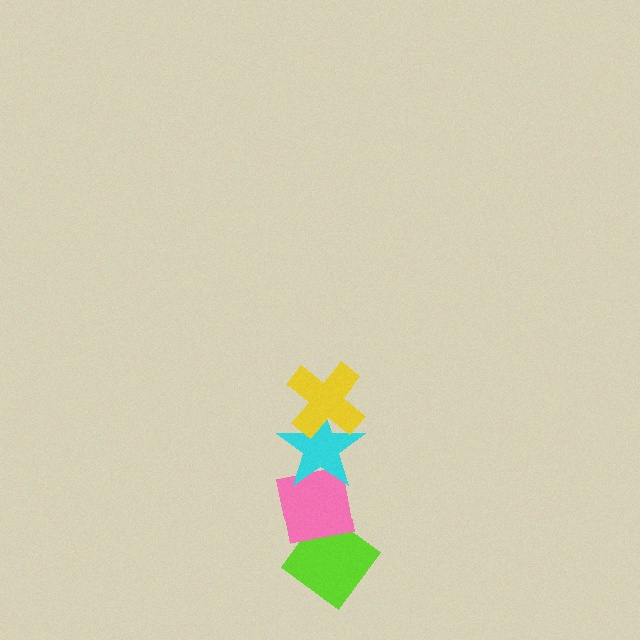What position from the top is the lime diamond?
The lime diamond is 4th from the top.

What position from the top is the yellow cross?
The yellow cross is 1st from the top.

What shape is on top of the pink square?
The cyan star is on top of the pink square.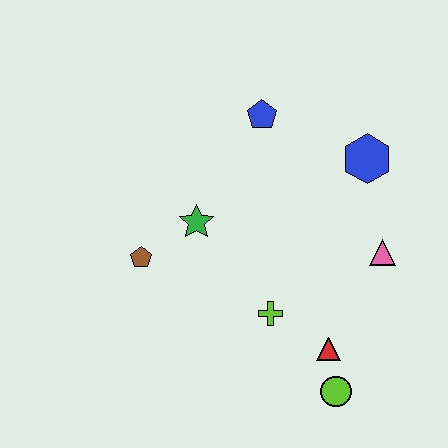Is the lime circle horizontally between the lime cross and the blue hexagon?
Yes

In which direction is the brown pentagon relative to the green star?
The brown pentagon is to the left of the green star.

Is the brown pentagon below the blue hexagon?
Yes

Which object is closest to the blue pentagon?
The blue hexagon is closest to the blue pentagon.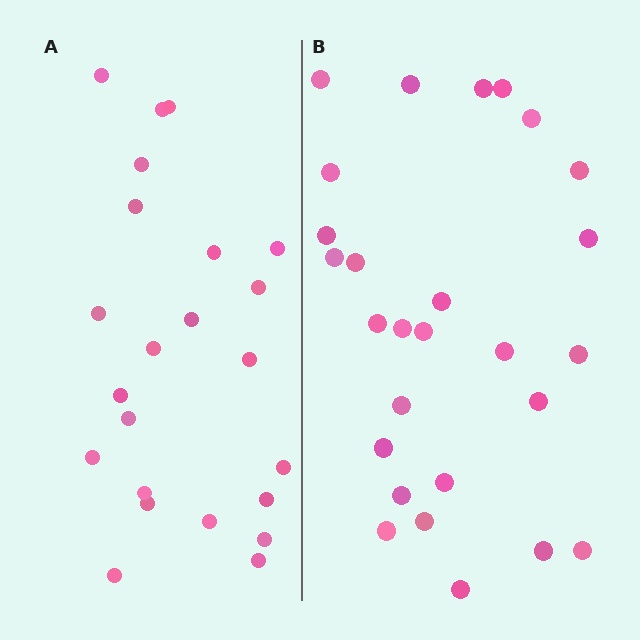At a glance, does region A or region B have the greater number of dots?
Region B (the right region) has more dots.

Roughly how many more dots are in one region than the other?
Region B has about 4 more dots than region A.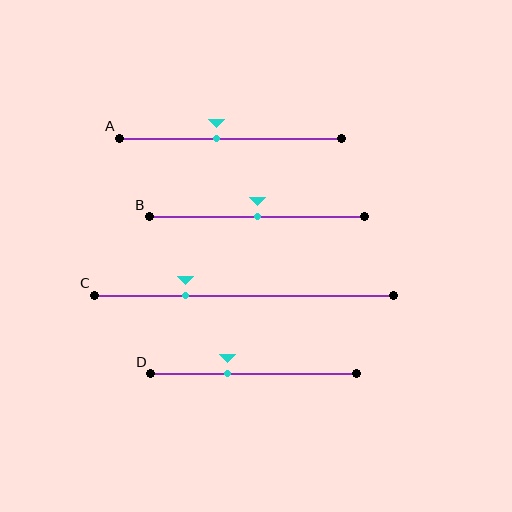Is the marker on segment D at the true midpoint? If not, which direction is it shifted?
No, the marker on segment D is shifted to the left by about 13% of the segment length.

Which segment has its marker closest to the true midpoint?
Segment B has its marker closest to the true midpoint.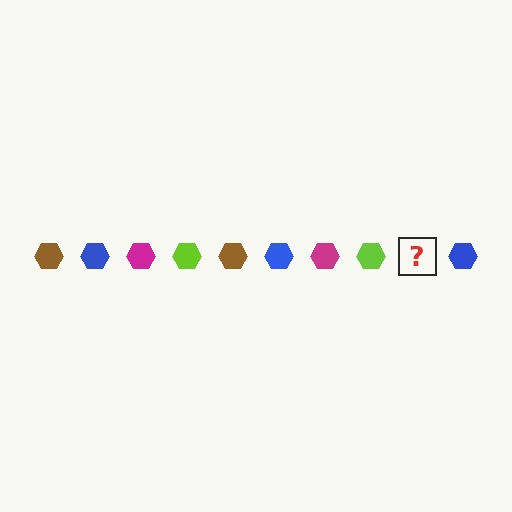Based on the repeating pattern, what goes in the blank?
The blank should be a brown hexagon.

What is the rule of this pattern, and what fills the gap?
The rule is that the pattern cycles through brown, blue, magenta, lime hexagons. The gap should be filled with a brown hexagon.